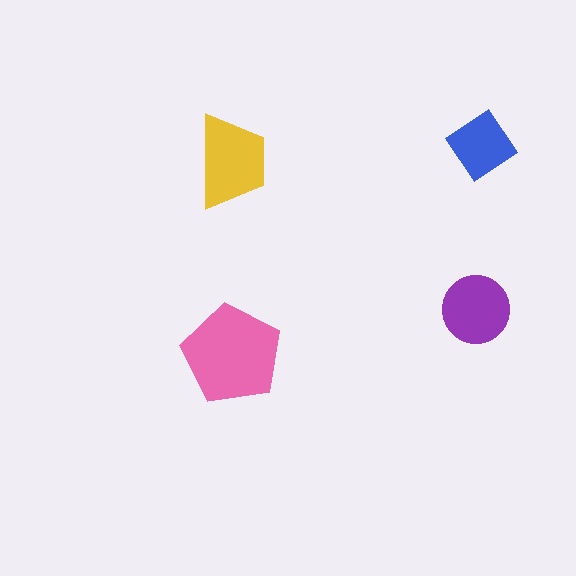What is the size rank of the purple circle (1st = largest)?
3rd.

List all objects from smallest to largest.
The blue diamond, the purple circle, the yellow trapezoid, the pink pentagon.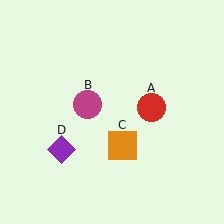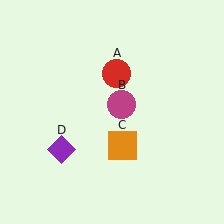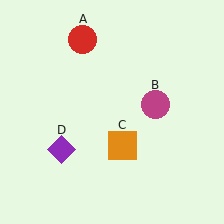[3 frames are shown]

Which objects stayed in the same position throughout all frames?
Orange square (object C) and purple diamond (object D) remained stationary.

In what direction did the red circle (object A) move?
The red circle (object A) moved up and to the left.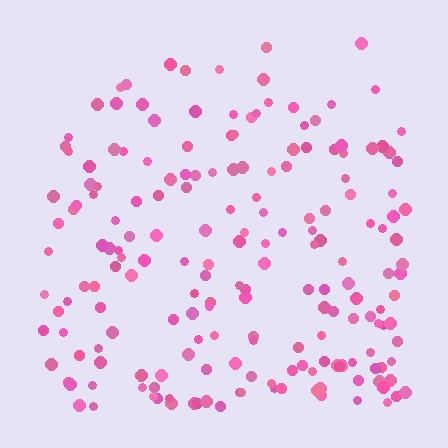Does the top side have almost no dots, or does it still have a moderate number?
Still a moderate number, just noticeably fewer than the bottom.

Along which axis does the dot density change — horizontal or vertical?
Vertical.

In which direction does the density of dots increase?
From top to bottom, with the bottom side densest.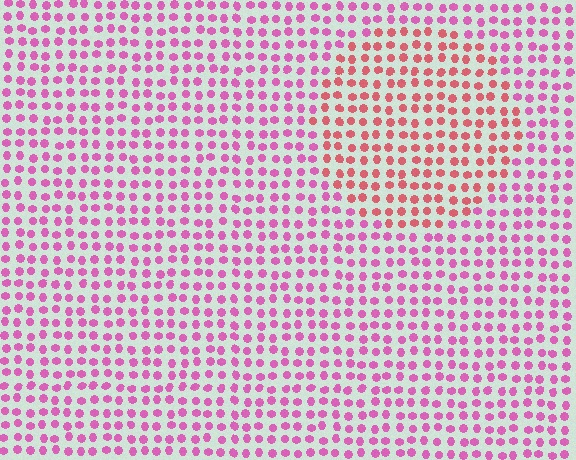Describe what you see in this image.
The image is filled with small pink elements in a uniform arrangement. A circle-shaped region is visible where the elements are tinted to a slightly different hue, forming a subtle color boundary.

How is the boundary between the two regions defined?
The boundary is defined purely by a slight shift in hue (about 36 degrees). Spacing, size, and orientation are identical on both sides.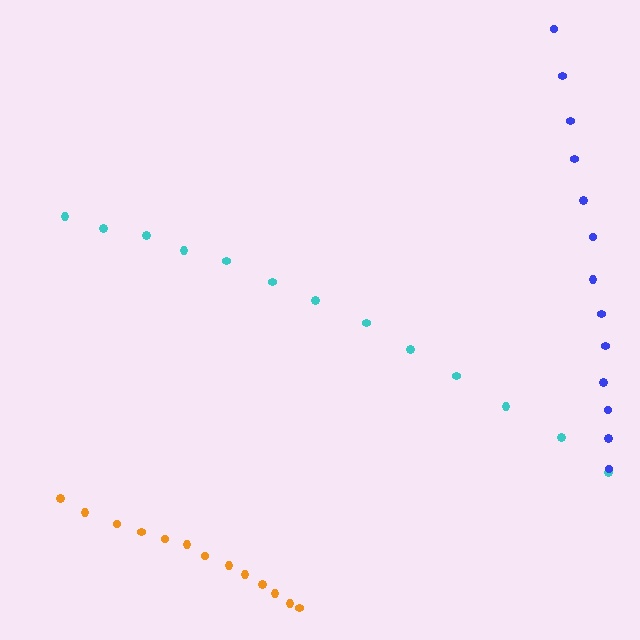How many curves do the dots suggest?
There are 3 distinct paths.